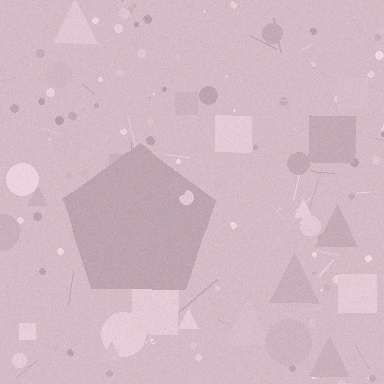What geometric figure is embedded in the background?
A pentagon is embedded in the background.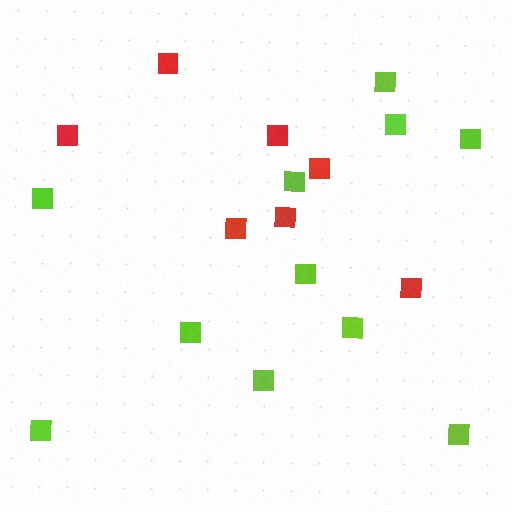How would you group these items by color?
There are 2 groups: one group of red squares (7) and one group of lime squares (11).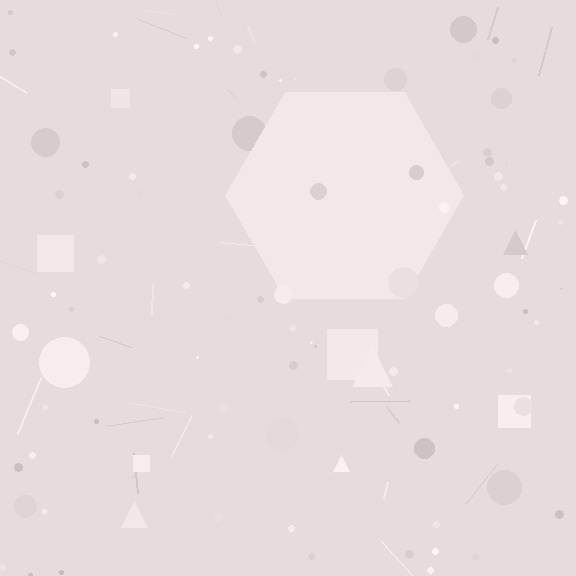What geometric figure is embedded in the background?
A hexagon is embedded in the background.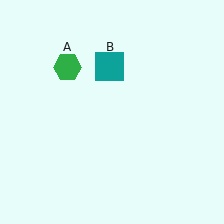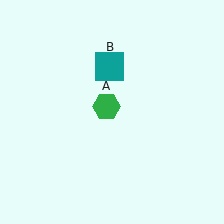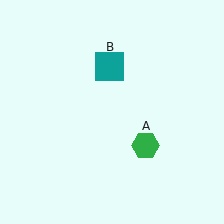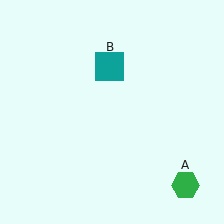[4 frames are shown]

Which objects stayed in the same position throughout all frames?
Teal square (object B) remained stationary.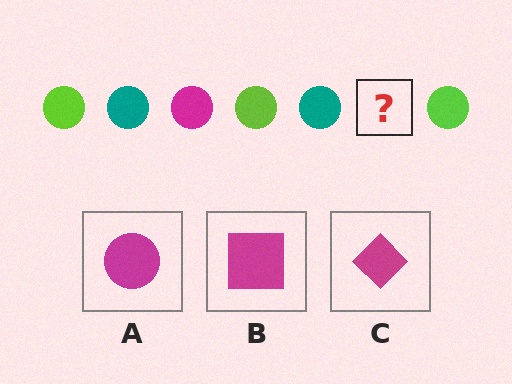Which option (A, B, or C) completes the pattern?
A.